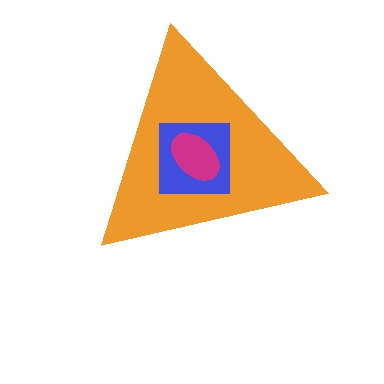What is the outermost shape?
The orange triangle.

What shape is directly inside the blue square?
The magenta ellipse.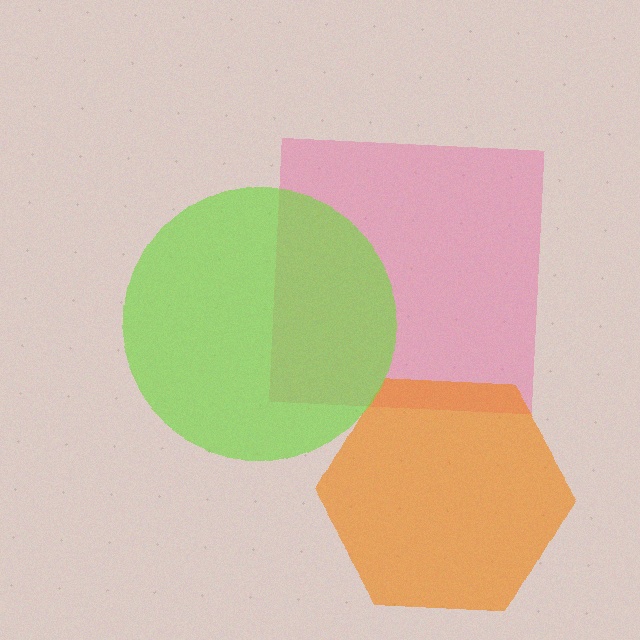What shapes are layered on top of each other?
The layered shapes are: a pink square, an orange hexagon, a lime circle.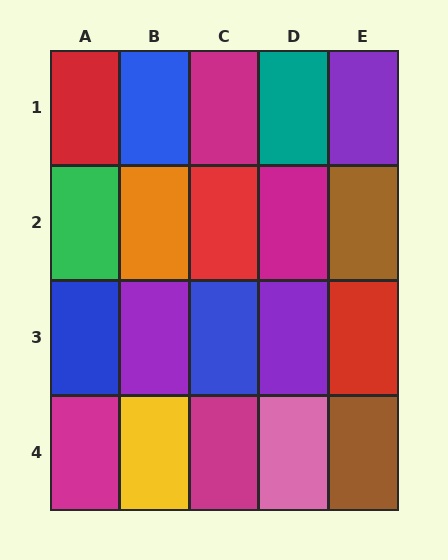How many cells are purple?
3 cells are purple.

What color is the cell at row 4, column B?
Yellow.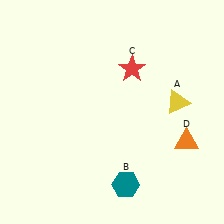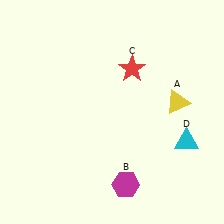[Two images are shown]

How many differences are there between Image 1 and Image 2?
There are 2 differences between the two images.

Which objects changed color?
B changed from teal to magenta. D changed from orange to cyan.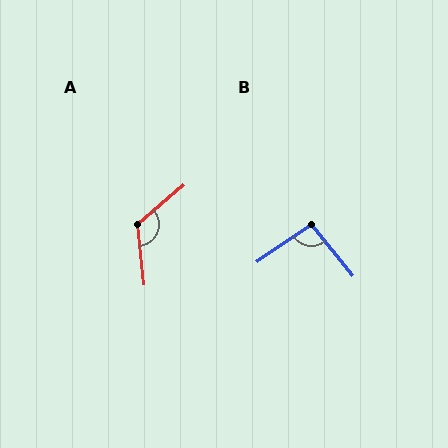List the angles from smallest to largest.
B (94°), A (125°).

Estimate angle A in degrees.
Approximately 125 degrees.